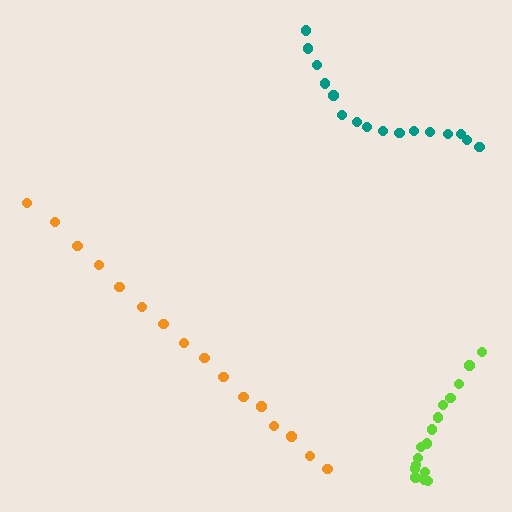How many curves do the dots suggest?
There are 3 distinct paths.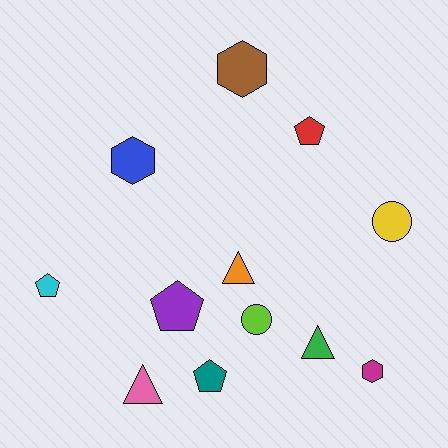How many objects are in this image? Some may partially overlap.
There are 12 objects.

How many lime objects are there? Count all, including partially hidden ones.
There is 1 lime object.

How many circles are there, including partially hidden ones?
There are 2 circles.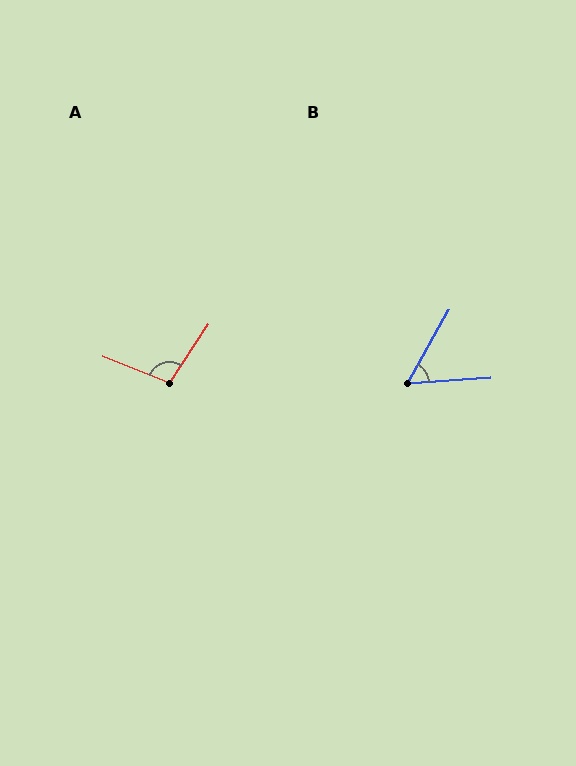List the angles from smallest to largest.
B (57°), A (101°).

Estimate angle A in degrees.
Approximately 101 degrees.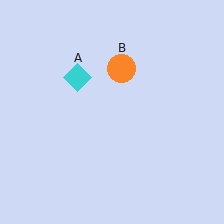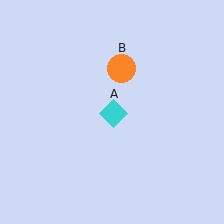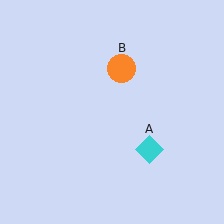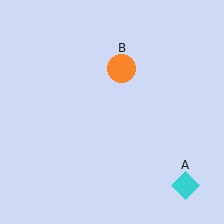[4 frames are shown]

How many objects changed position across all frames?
1 object changed position: cyan diamond (object A).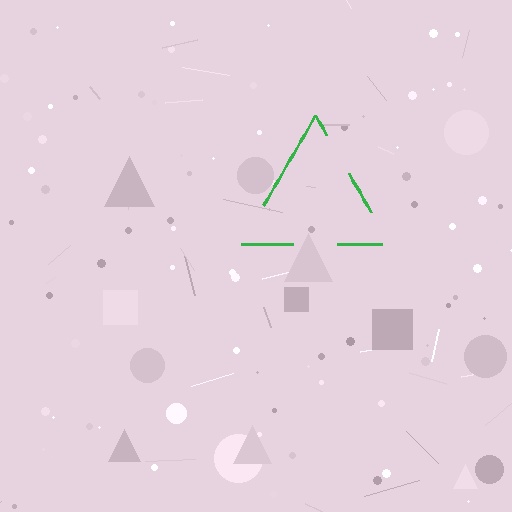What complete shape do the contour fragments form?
The contour fragments form a triangle.